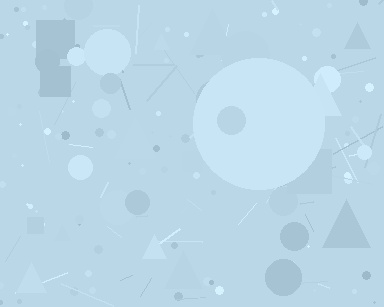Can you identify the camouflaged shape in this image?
The camouflaged shape is a circle.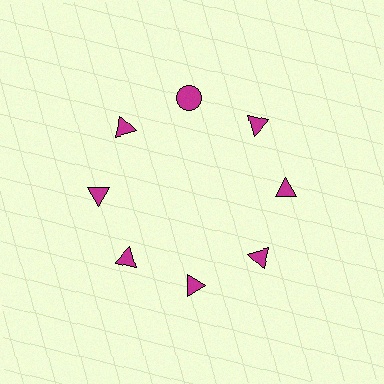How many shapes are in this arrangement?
There are 8 shapes arranged in a ring pattern.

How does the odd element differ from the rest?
It has a different shape: circle instead of triangle.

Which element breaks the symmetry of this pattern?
The magenta circle at roughly the 12 o'clock position breaks the symmetry. All other shapes are magenta triangles.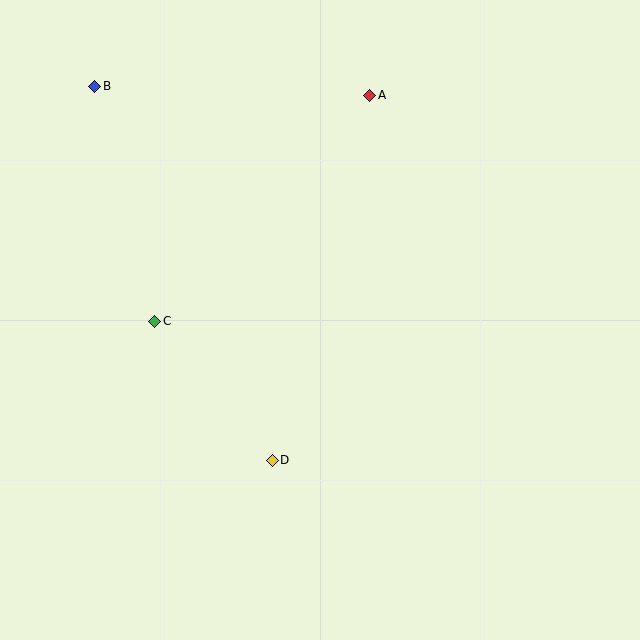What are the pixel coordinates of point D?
Point D is at (272, 460).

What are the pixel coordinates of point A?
Point A is at (370, 95).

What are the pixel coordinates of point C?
Point C is at (155, 321).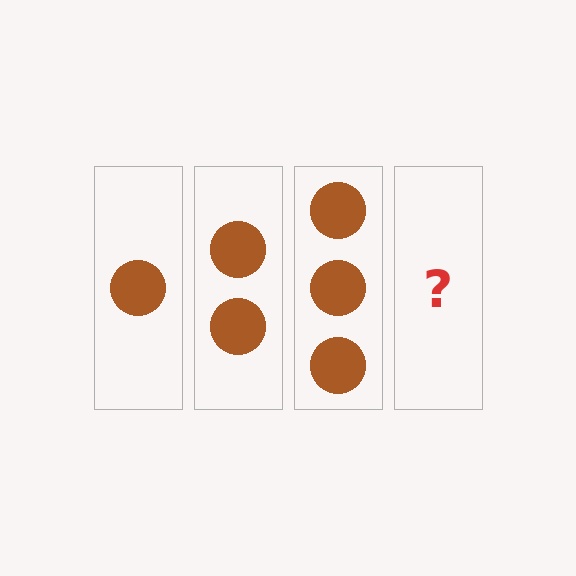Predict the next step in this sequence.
The next step is 4 circles.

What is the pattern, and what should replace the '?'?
The pattern is that each step adds one more circle. The '?' should be 4 circles.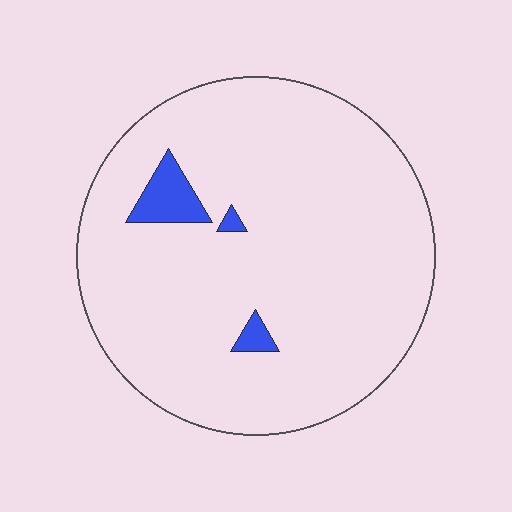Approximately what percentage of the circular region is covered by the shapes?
Approximately 5%.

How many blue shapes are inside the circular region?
3.